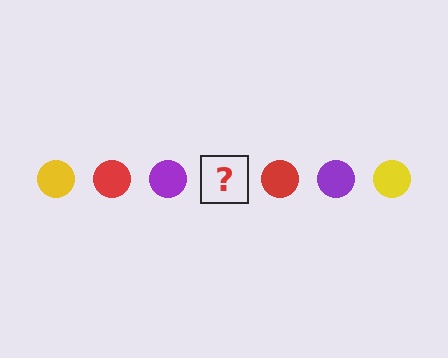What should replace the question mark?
The question mark should be replaced with a yellow circle.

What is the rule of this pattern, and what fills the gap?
The rule is that the pattern cycles through yellow, red, purple circles. The gap should be filled with a yellow circle.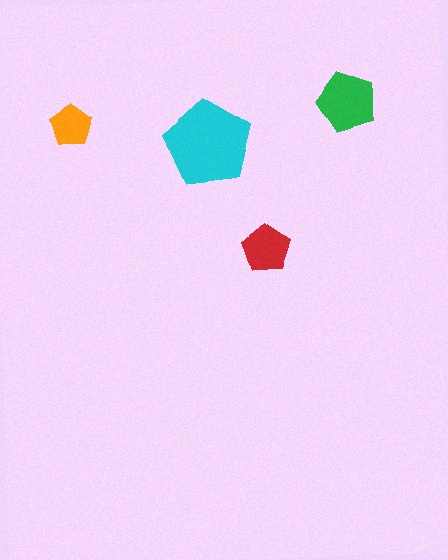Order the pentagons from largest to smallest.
the cyan one, the green one, the red one, the orange one.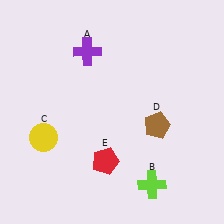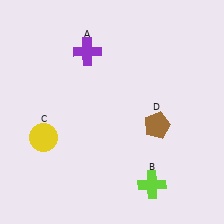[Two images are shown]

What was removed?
The red pentagon (E) was removed in Image 2.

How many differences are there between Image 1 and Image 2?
There is 1 difference between the two images.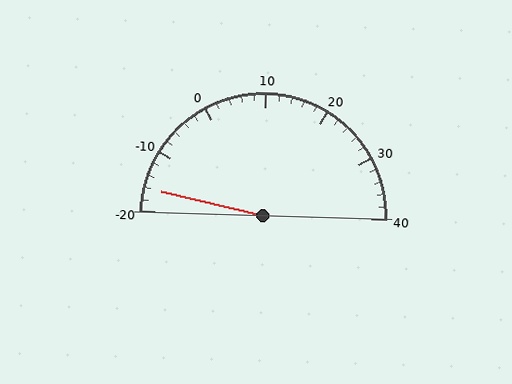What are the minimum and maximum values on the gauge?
The gauge ranges from -20 to 40.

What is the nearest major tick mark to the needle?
The nearest major tick mark is -20.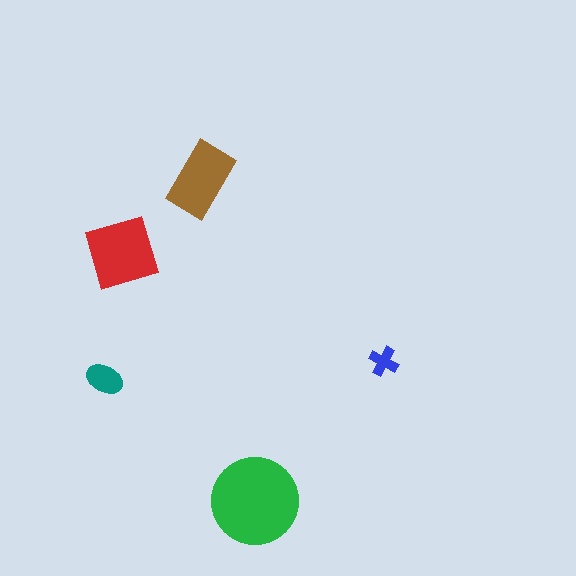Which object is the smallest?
The blue cross.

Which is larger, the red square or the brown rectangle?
The red square.